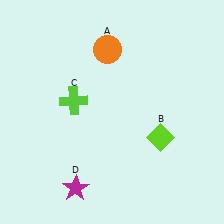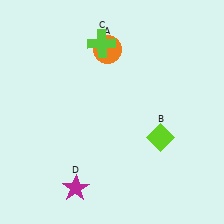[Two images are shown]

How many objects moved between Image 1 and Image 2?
1 object moved between the two images.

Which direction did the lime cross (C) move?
The lime cross (C) moved up.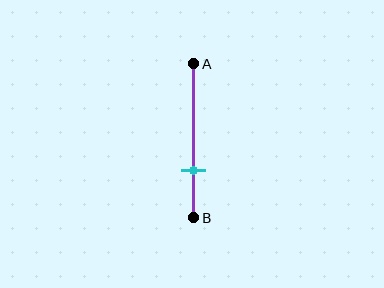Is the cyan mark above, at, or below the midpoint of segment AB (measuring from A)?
The cyan mark is below the midpoint of segment AB.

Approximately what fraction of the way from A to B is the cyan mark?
The cyan mark is approximately 70% of the way from A to B.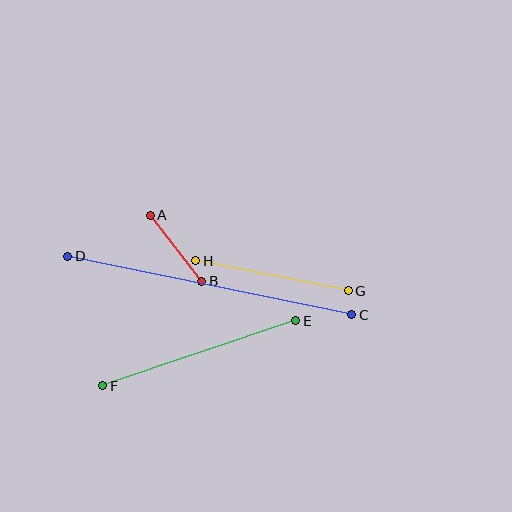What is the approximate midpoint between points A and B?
The midpoint is at approximately (176, 248) pixels.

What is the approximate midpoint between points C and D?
The midpoint is at approximately (210, 286) pixels.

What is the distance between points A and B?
The distance is approximately 84 pixels.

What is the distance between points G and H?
The distance is approximately 155 pixels.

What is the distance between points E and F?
The distance is approximately 204 pixels.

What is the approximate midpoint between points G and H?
The midpoint is at approximately (272, 276) pixels.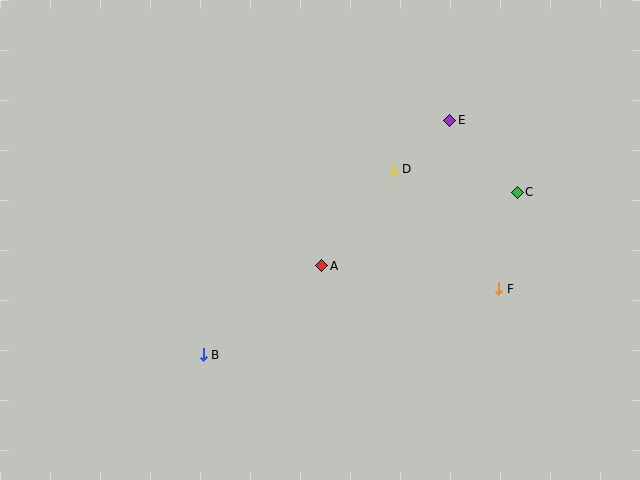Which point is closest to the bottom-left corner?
Point B is closest to the bottom-left corner.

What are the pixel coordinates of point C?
Point C is at (517, 192).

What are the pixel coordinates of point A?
Point A is at (322, 266).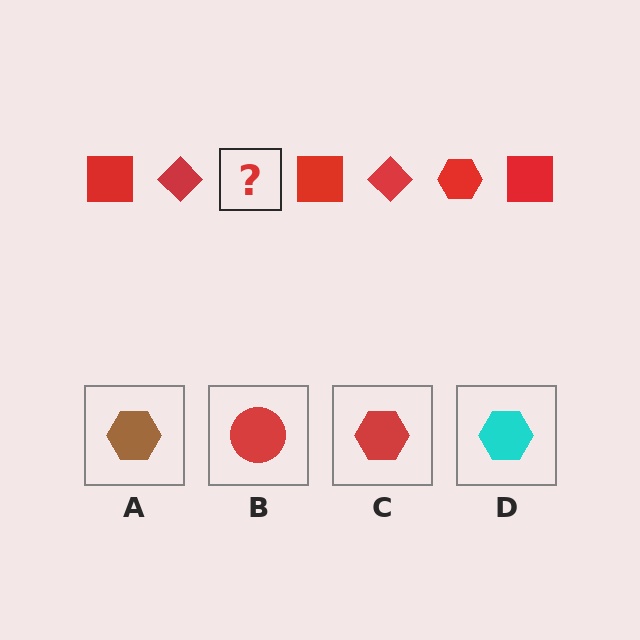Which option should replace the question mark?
Option C.